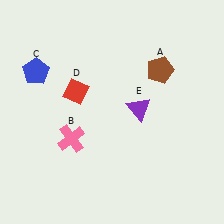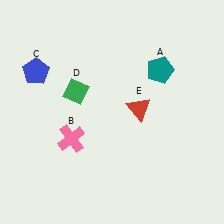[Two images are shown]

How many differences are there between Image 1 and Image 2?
There are 3 differences between the two images.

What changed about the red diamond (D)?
In Image 1, D is red. In Image 2, it changed to green.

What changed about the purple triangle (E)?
In Image 1, E is purple. In Image 2, it changed to red.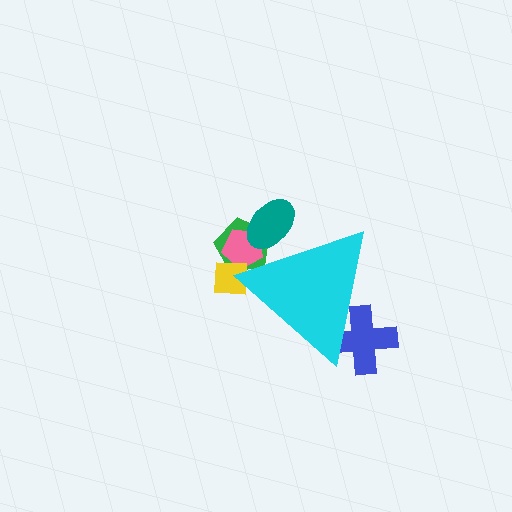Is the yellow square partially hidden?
Yes, the yellow square is partially hidden behind the cyan triangle.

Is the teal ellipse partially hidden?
Yes, the teal ellipse is partially hidden behind the cyan triangle.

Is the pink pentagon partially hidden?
Yes, the pink pentagon is partially hidden behind the cyan triangle.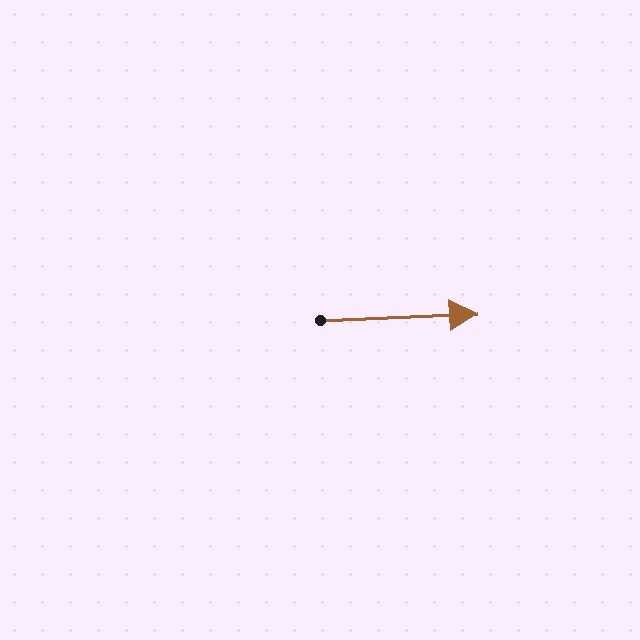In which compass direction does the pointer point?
East.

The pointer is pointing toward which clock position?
Roughly 3 o'clock.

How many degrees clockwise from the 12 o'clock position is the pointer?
Approximately 88 degrees.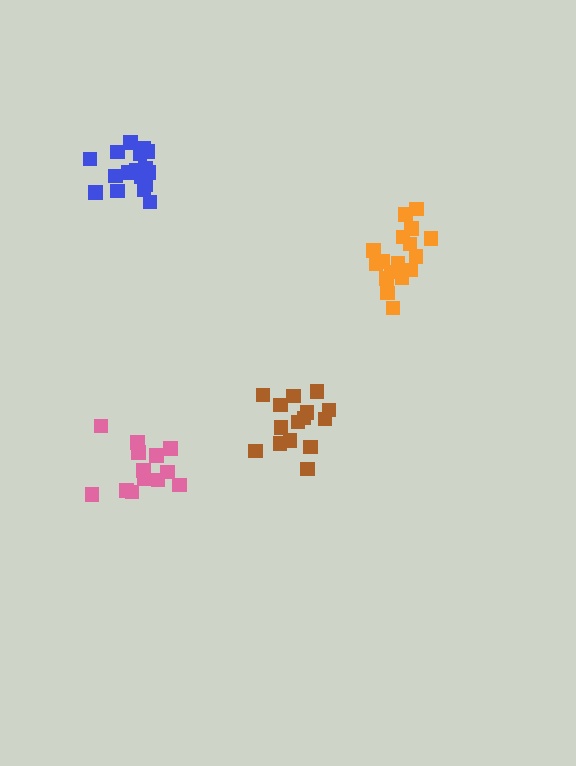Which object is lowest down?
The pink cluster is bottommost.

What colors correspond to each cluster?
The clusters are colored: orange, brown, blue, pink.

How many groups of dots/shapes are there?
There are 4 groups.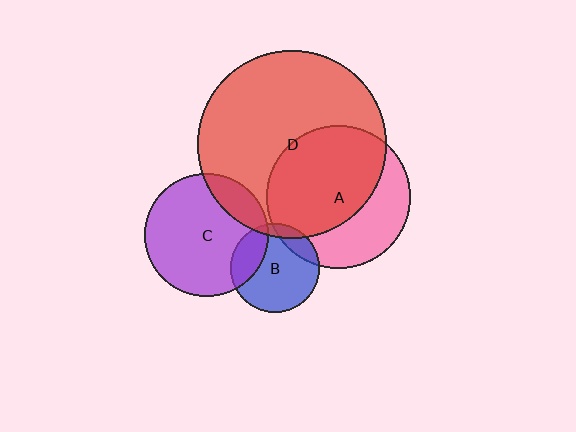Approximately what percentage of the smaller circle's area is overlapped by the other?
Approximately 15%.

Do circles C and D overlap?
Yes.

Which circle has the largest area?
Circle D (red).